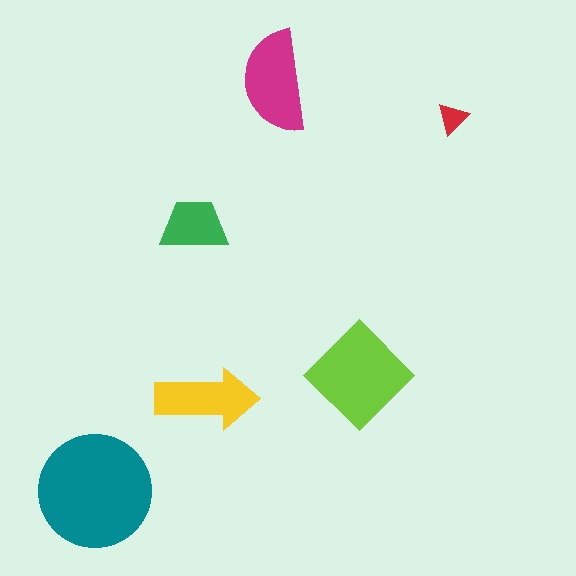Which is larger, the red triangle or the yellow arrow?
The yellow arrow.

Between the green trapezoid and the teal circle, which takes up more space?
The teal circle.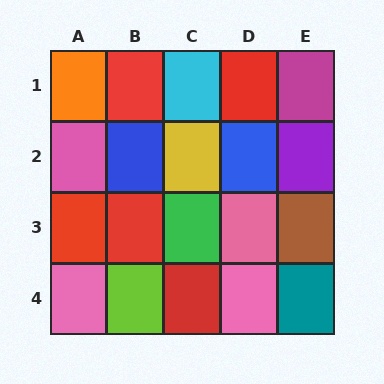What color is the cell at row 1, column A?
Orange.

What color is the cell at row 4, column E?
Teal.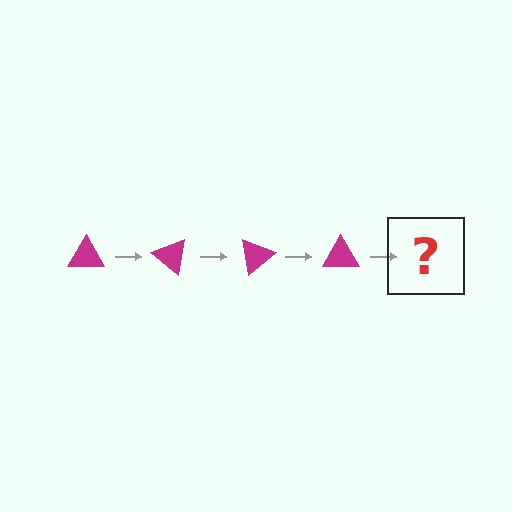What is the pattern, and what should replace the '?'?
The pattern is that the triangle rotates 40 degrees each step. The '?' should be a magenta triangle rotated 160 degrees.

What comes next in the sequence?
The next element should be a magenta triangle rotated 160 degrees.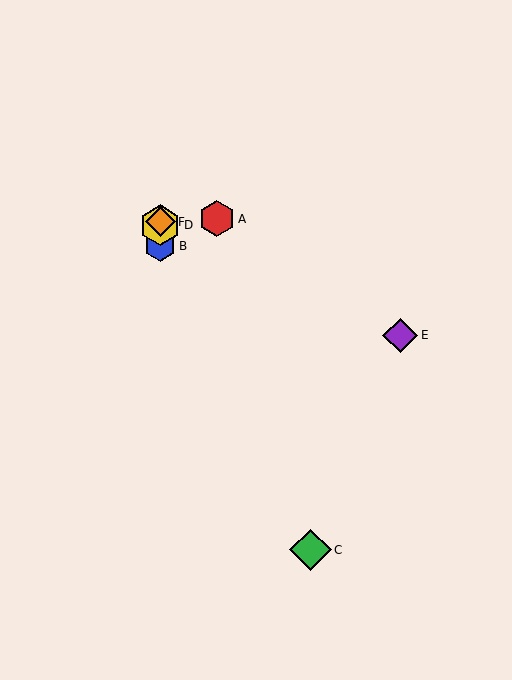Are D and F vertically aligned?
Yes, both are at x≈160.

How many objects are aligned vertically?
3 objects (B, D, F) are aligned vertically.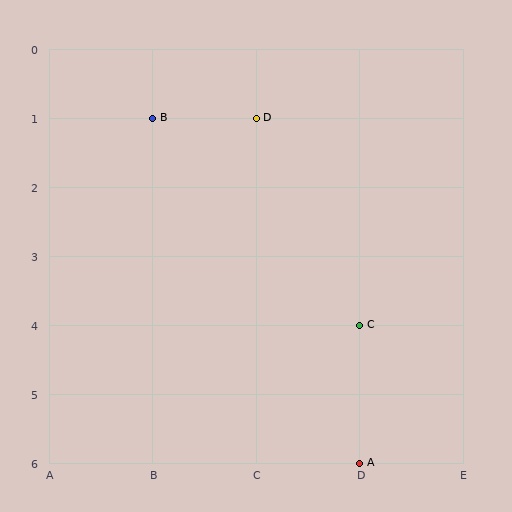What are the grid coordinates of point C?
Point C is at grid coordinates (D, 4).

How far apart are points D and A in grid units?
Points D and A are 1 column and 5 rows apart (about 5.1 grid units diagonally).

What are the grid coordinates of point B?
Point B is at grid coordinates (B, 1).